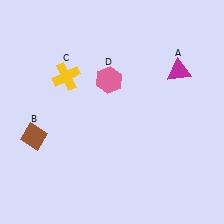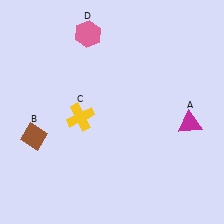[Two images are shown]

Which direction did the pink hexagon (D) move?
The pink hexagon (D) moved up.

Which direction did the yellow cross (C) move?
The yellow cross (C) moved down.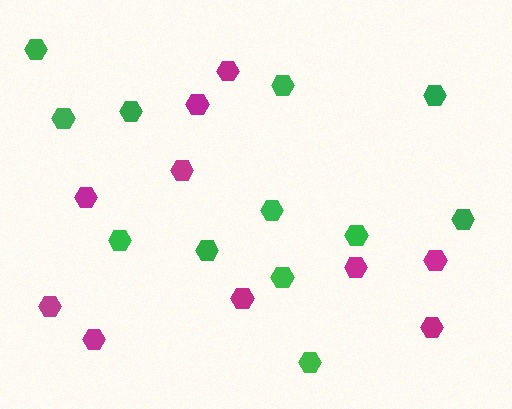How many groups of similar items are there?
There are 2 groups: one group of green hexagons (12) and one group of magenta hexagons (10).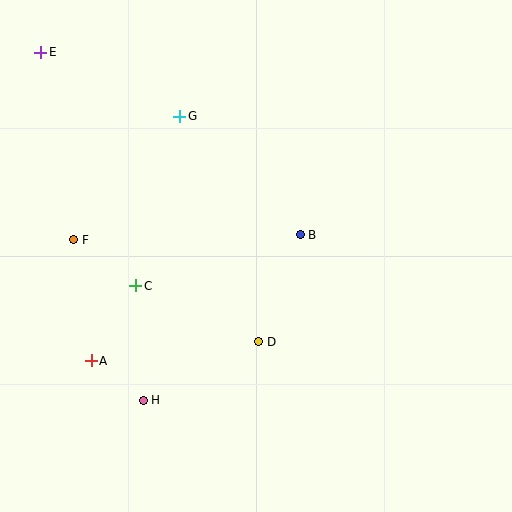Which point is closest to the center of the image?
Point B at (300, 235) is closest to the center.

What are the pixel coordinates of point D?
Point D is at (259, 342).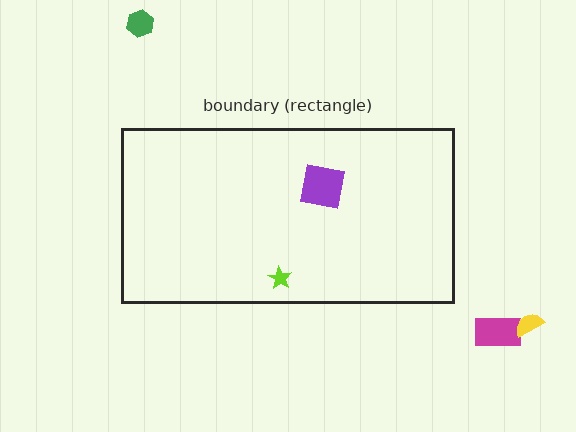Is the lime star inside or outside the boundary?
Inside.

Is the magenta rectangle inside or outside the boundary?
Outside.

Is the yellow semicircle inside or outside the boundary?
Outside.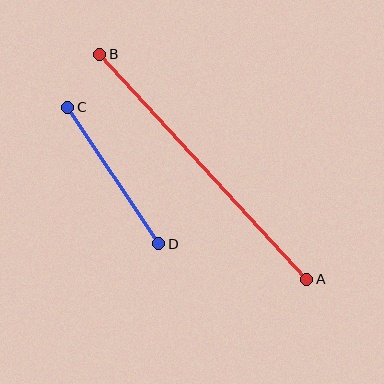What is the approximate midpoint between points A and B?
The midpoint is at approximately (203, 167) pixels.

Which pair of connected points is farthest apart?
Points A and B are farthest apart.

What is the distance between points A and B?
The distance is approximately 305 pixels.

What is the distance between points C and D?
The distance is approximately 164 pixels.